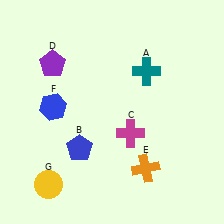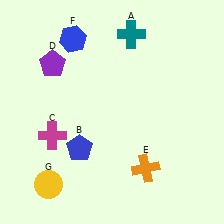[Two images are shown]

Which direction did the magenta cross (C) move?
The magenta cross (C) moved left.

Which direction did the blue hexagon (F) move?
The blue hexagon (F) moved up.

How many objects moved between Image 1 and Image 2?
3 objects moved between the two images.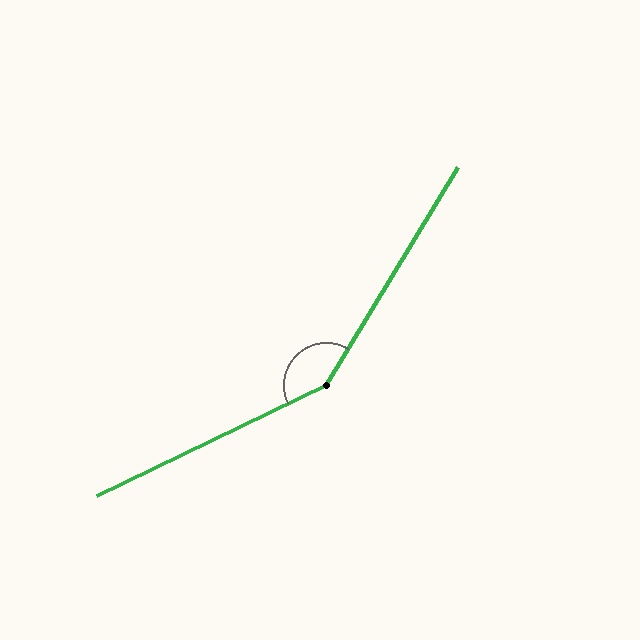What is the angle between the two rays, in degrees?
Approximately 147 degrees.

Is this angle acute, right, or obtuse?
It is obtuse.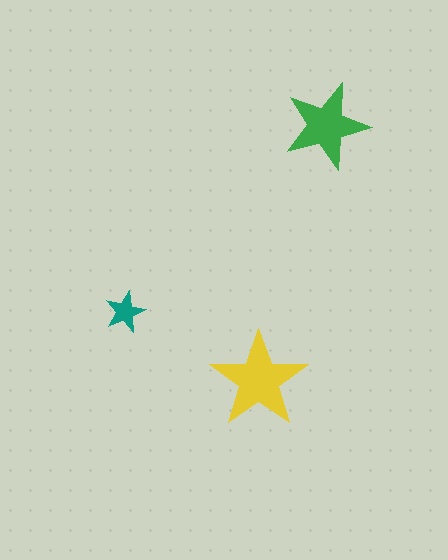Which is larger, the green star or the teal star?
The green one.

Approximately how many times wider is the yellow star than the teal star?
About 2.5 times wider.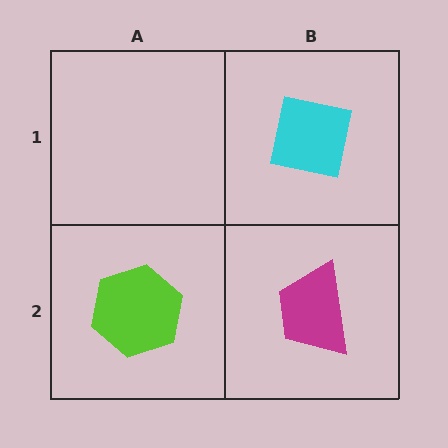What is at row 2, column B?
A magenta trapezoid.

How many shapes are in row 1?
1 shape.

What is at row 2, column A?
A lime hexagon.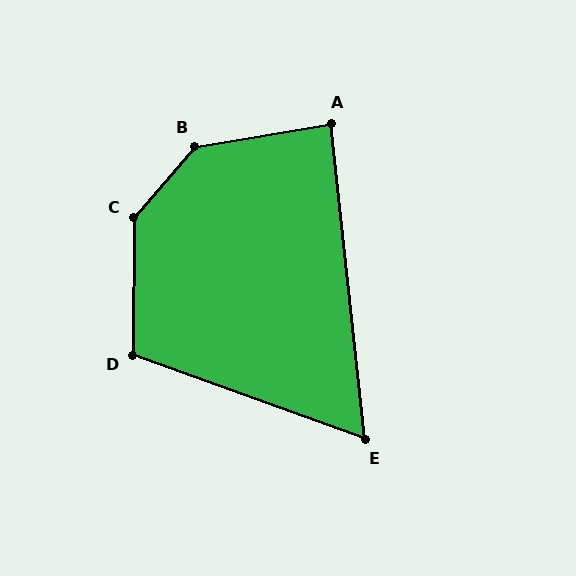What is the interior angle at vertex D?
Approximately 109 degrees (obtuse).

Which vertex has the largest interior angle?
C, at approximately 140 degrees.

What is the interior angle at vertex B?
Approximately 140 degrees (obtuse).